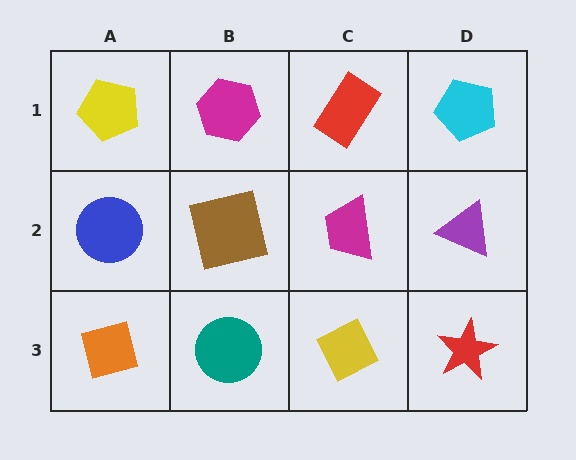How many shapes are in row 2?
4 shapes.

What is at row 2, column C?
A magenta trapezoid.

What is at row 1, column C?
A red rectangle.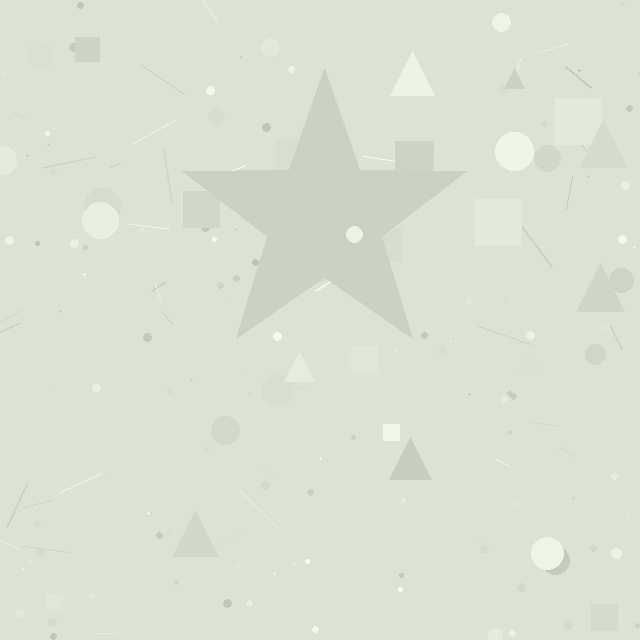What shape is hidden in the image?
A star is hidden in the image.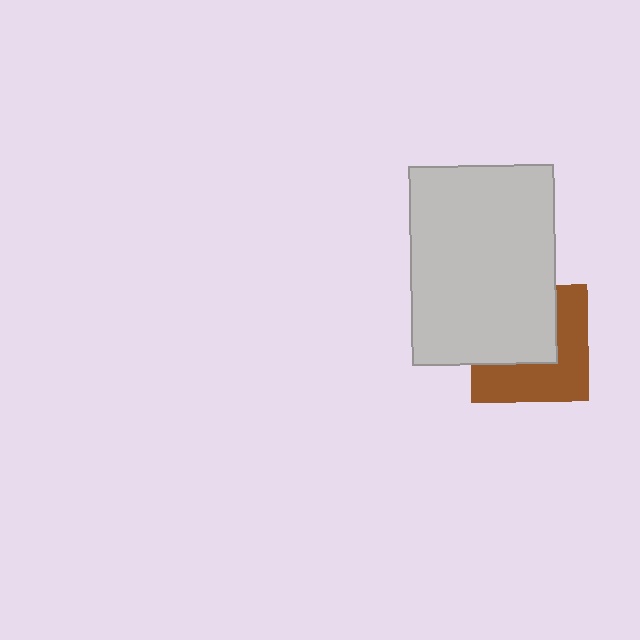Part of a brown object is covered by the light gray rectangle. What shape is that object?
It is a square.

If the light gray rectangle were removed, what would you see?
You would see the complete brown square.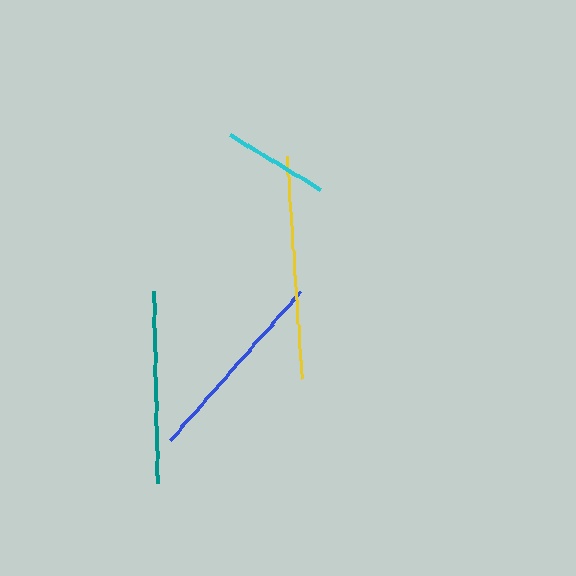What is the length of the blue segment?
The blue segment is approximately 197 pixels long.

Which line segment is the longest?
The yellow line is the longest at approximately 223 pixels.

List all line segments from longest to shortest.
From longest to shortest: yellow, blue, teal, cyan.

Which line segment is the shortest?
The cyan line is the shortest at approximately 105 pixels.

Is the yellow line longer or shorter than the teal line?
The yellow line is longer than the teal line.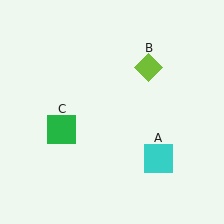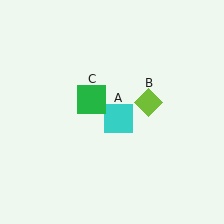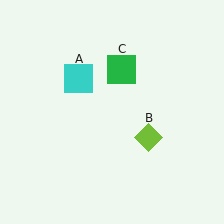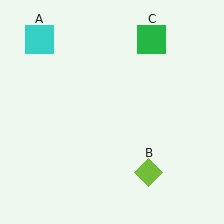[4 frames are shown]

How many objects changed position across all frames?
3 objects changed position: cyan square (object A), lime diamond (object B), green square (object C).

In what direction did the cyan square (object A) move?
The cyan square (object A) moved up and to the left.